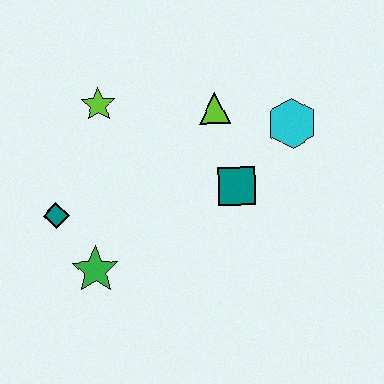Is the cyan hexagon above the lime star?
No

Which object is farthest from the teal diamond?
The cyan hexagon is farthest from the teal diamond.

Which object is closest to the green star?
The teal diamond is closest to the green star.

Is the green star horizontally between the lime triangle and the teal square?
No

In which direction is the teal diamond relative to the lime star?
The teal diamond is below the lime star.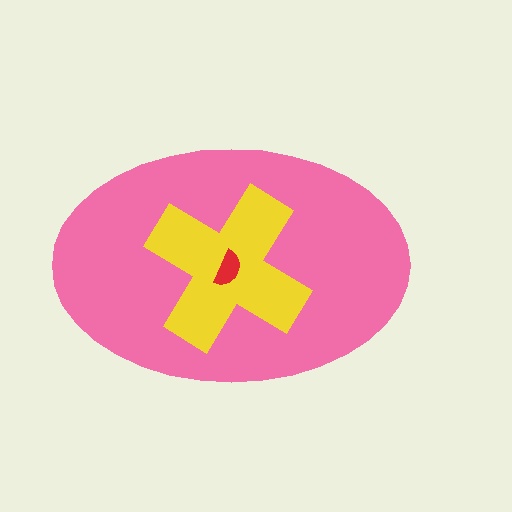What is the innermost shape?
The red semicircle.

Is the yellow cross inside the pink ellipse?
Yes.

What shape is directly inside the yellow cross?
The red semicircle.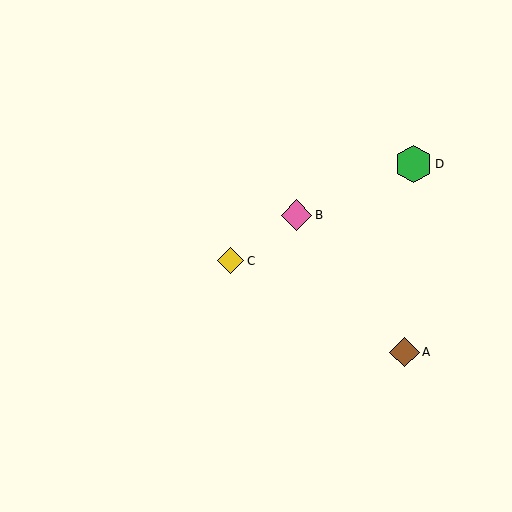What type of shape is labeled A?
Shape A is a brown diamond.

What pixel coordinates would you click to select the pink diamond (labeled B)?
Click at (297, 215) to select the pink diamond B.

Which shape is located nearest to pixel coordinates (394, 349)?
The brown diamond (labeled A) at (405, 352) is nearest to that location.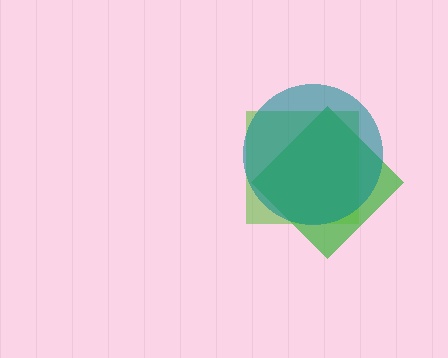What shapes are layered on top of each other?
The layered shapes are: a green diamond, a lime square, a teal circle.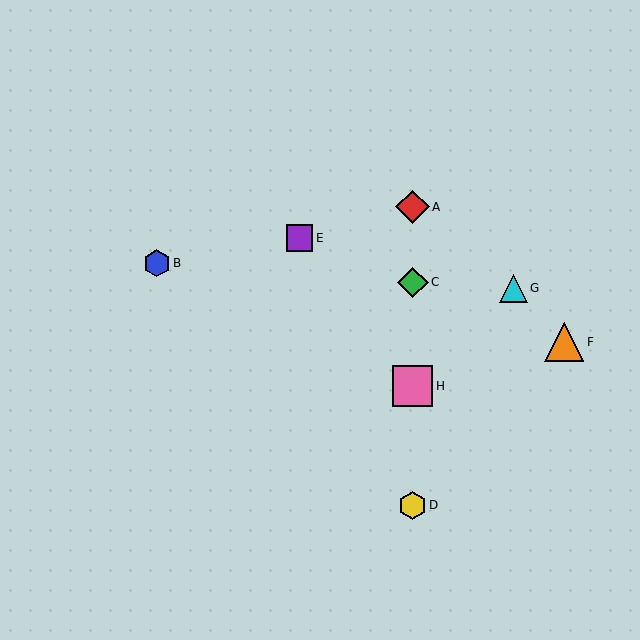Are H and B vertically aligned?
No, H is at x≈413 and B is at x≈157.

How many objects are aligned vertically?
4 objects (A, C, D, H) are aligned vertically.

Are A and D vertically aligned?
Yes, both are at x≈413.